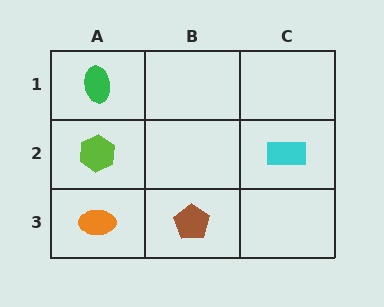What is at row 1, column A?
A green ellipse.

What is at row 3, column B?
A brown pentagon.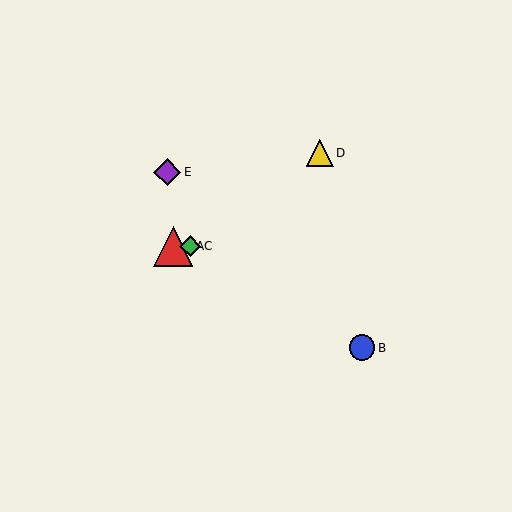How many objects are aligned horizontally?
2 objects (A, C) are aligned horizontally.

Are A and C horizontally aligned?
Yes, both are at y≈246.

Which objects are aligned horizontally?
Objects A, C are aligned horizontally.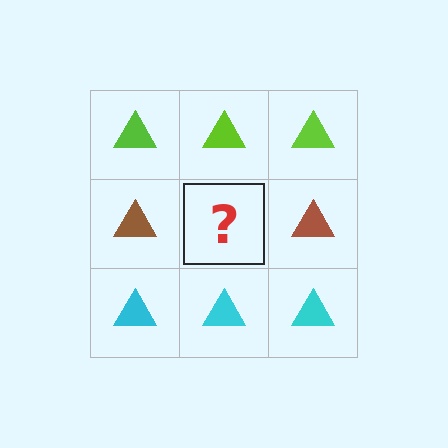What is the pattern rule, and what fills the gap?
The rule is that each row has a consistent color. The gap should be filled with a brown triangle.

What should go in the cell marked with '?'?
The missing cell should contain a brown triangle.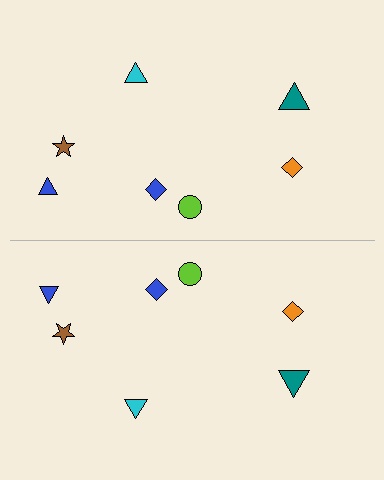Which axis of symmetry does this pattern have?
The pattern has a horizontal axis of symmetry running through the center of the image.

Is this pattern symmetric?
Yes, this pattern has bilateral (reflection) symmetry.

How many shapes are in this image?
There are 14 shapes in this image.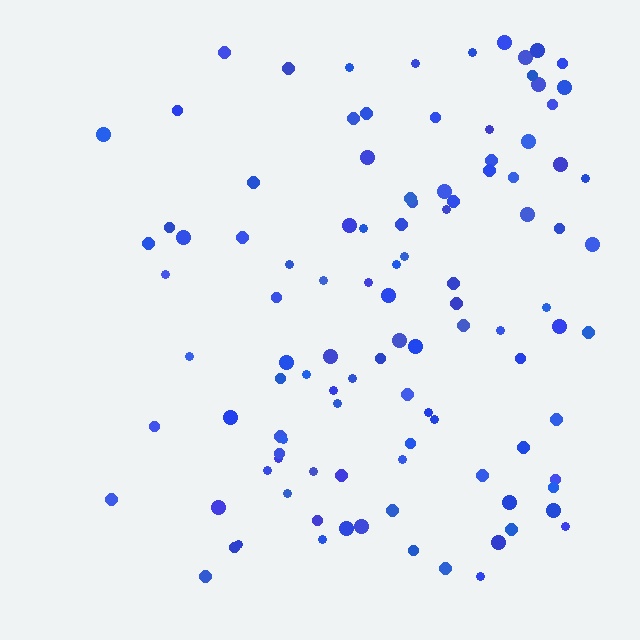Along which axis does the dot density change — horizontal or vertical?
Horizontal.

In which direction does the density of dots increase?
From left to right, with the right side densest.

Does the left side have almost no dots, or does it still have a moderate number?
Still a moderate number, just noticeably fewer than the right.